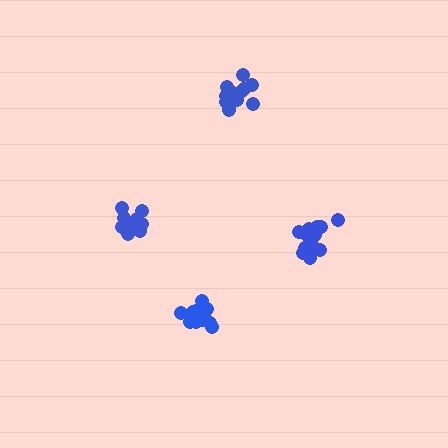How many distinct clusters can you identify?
There are 4 distinct clusters.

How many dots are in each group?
Group 1: 18 dots, Group 2: 16 dots, Group 3: 14 dots, Group 4: 15 dots (63 total).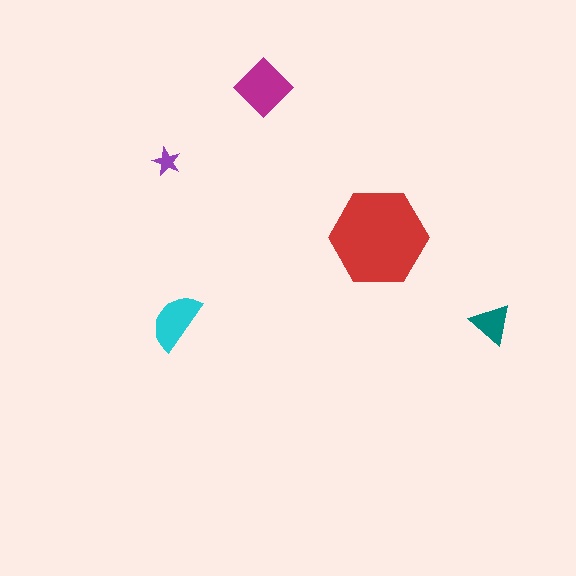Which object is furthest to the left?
The purple star is leftmost.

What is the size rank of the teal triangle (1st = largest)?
4th.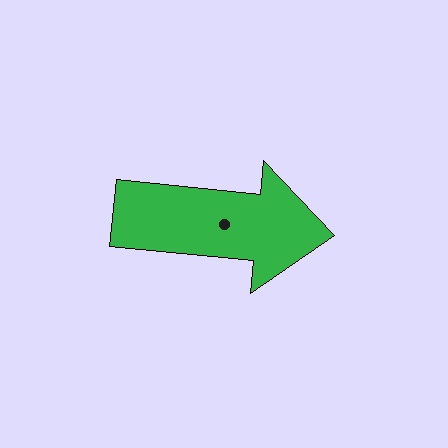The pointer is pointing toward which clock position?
Roughly 3 o'clock.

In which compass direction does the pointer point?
East.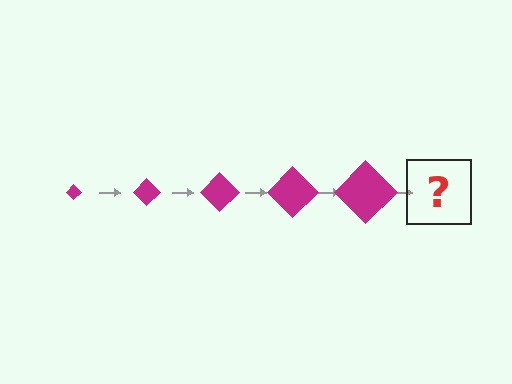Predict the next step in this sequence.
The next step is a magenta diamond, larger than the previous one.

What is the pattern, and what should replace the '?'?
The pattern is that the diamond gets progressively larger each step. The '?' should be a magenta diamond, larger than the previous one.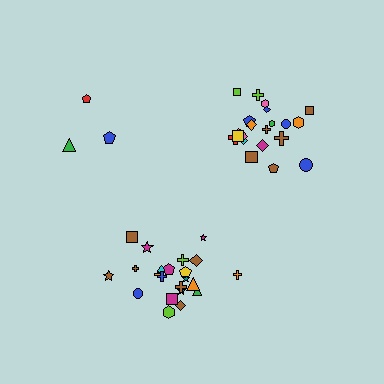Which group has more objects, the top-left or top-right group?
The top-right group.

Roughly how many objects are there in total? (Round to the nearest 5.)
Roughly 45 objects in total.